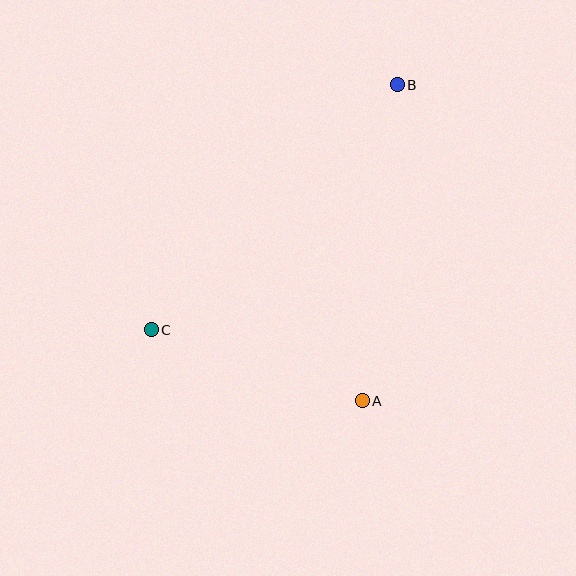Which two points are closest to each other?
Points A and C are closest to each other.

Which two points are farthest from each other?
Points B and C are farthest from each other.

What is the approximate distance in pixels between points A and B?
The distance between A and B is approximately 318 pixels.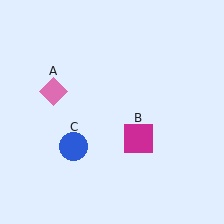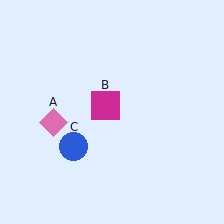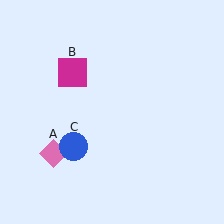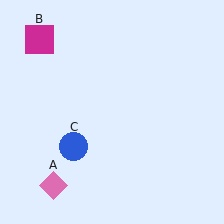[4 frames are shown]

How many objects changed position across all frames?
2 objects changed position: pink diamond (object A), magenta square (object B).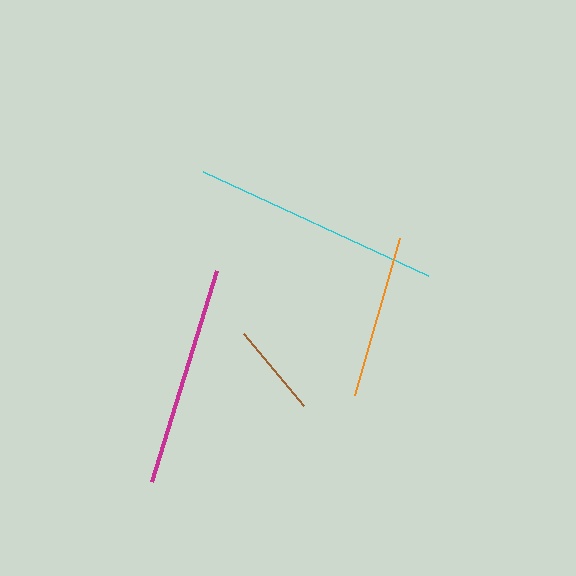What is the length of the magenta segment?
The magenta segment is approximately 220 pixels long.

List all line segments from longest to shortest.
From longest to shortest: cyan, magenta, orange, brown.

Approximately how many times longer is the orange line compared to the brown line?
The orange line is approximately 1.7 times the length of the brown line.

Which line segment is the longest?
The cyan line is the longest at approximately 248 pixels.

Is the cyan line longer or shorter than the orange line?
The cyan line is longer than the orange line.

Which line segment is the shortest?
The brown line is the shortest at approximately 94 pixels.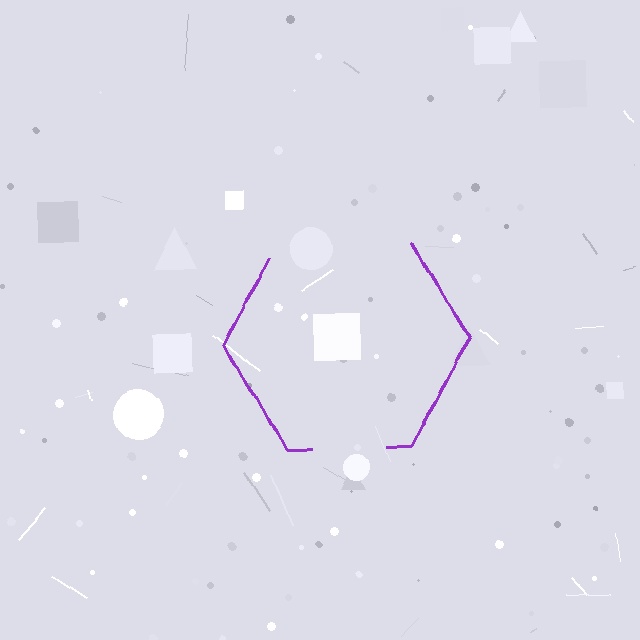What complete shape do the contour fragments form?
The contour fragments form a hexagon.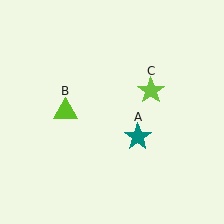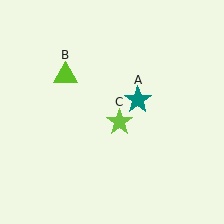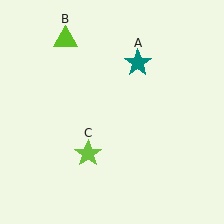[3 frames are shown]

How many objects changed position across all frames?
3 objects changed position: teal star (object A), lime triangle (object B), lime star (object C).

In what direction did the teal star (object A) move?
The teal star (object A) moved up.